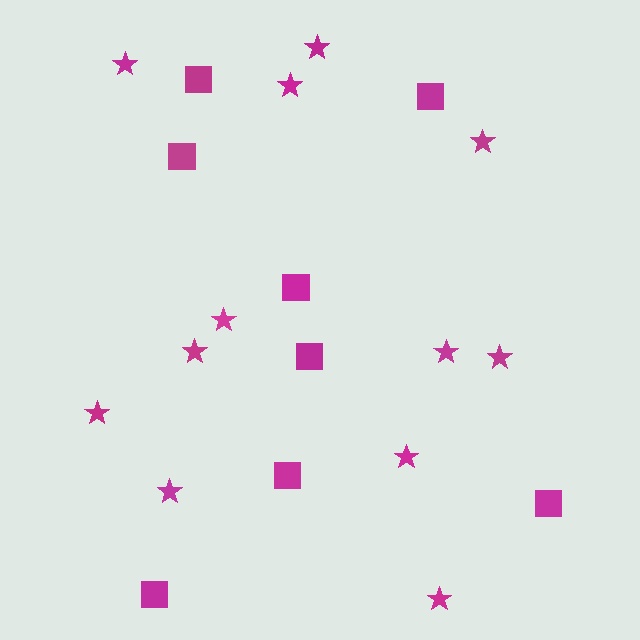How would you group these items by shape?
There are 2 groups: one group of stars (12) and one group of squares (8).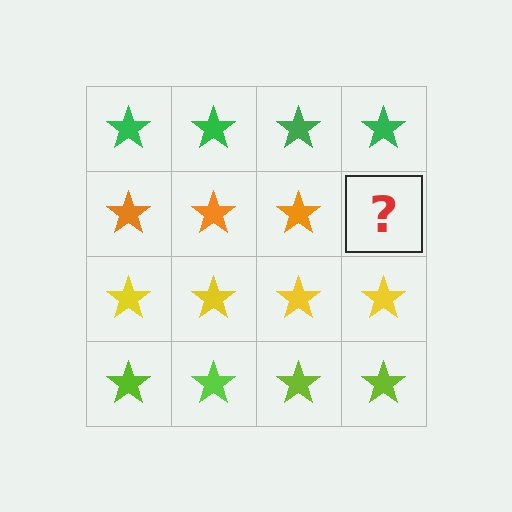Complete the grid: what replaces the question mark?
The question mark should be replaced with an orange star.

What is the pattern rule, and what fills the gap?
The rule is that each row has a consistent color. The gap should be filled with an orange star.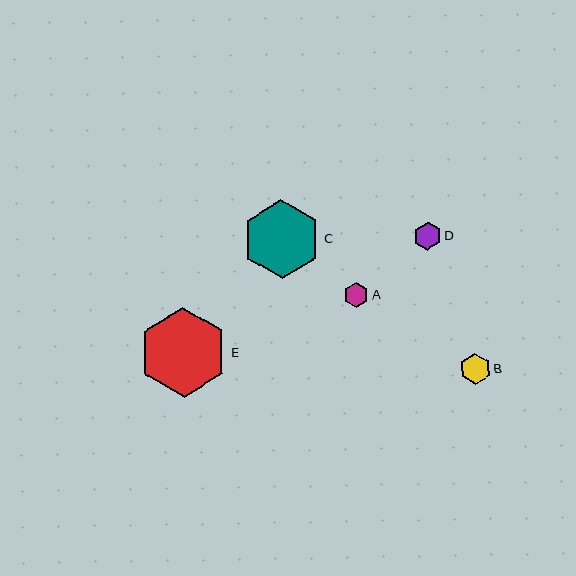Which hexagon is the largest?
Hexagon E is the largest with a size of approximately 89 pixels.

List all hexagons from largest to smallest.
From largest to smallest: E, C, B, D, A.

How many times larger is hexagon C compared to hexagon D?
Hexagon C is approximately 2.8 times the size of hexagon D.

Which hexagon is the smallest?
Hexagon A is the smallest with a size of approximately 25 pixels.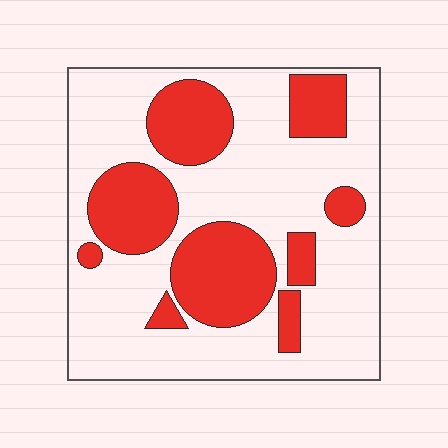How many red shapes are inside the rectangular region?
9.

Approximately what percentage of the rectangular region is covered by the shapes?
Approximately 30%.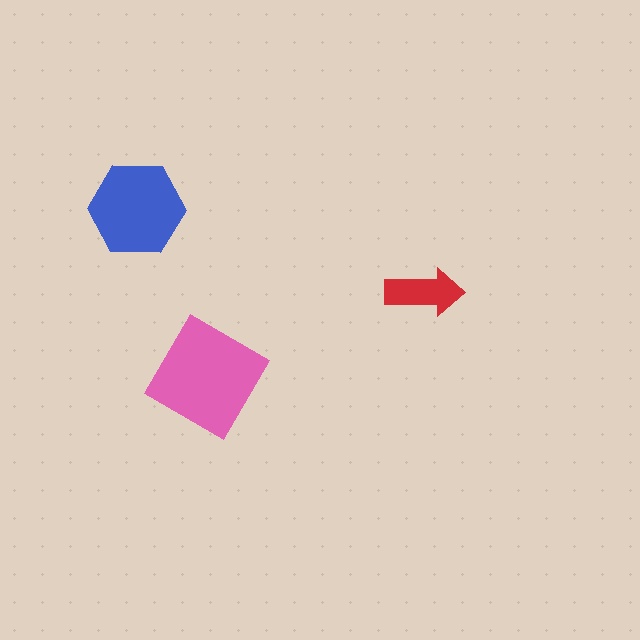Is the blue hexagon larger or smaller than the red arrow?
Larger.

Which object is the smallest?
The red arrow.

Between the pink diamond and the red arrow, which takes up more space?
The pink diamond.